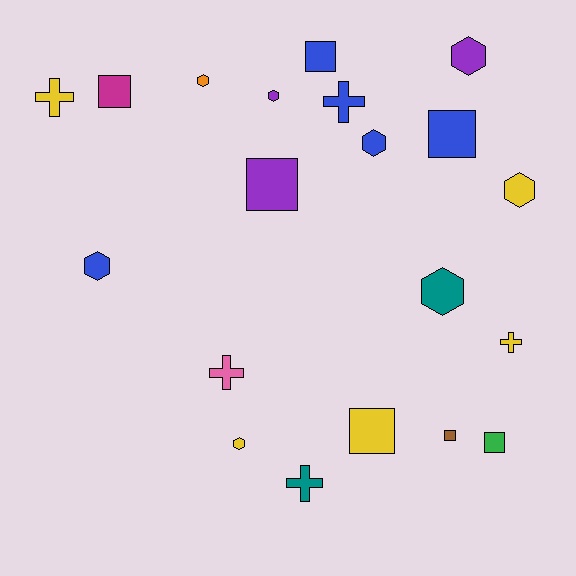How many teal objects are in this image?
There are 2 teal objects.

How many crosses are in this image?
There are 5 crosses.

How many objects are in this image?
There are 20 objects.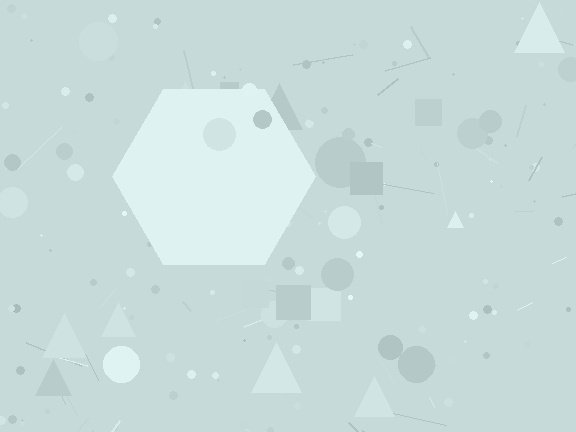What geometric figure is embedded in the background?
A hexagon is embedded in the background.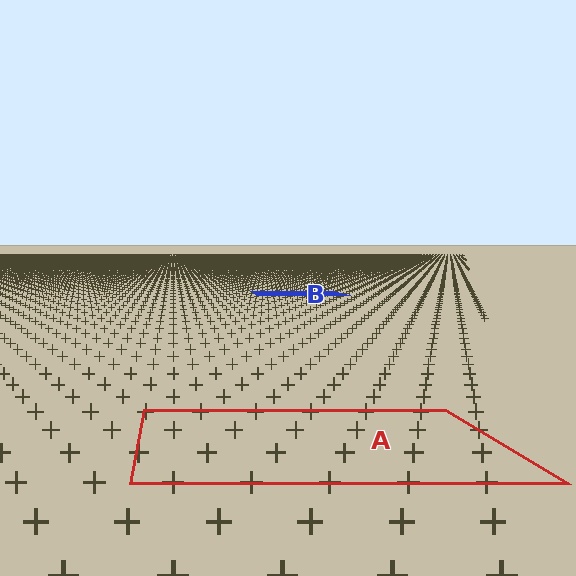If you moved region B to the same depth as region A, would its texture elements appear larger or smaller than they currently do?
They would appear larger. At a closer depth, the same texture elements are projected at a bigger on-screen size.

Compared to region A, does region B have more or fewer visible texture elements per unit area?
Region B has more texture elements per unit area — they are packed more densely because it is farther away.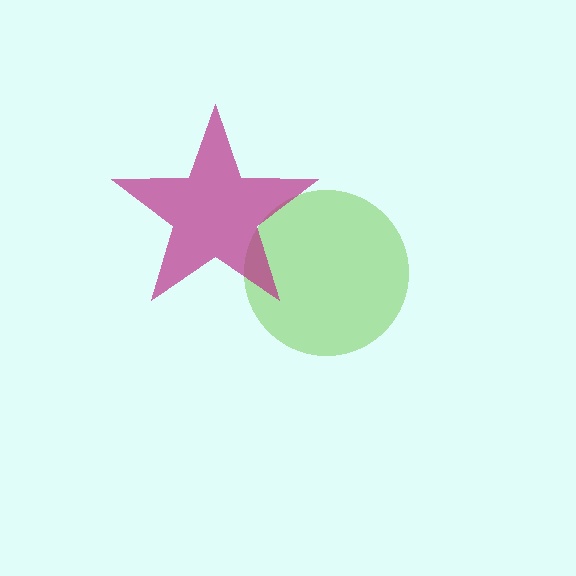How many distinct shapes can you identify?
There are 2 distinct shapes: a lime circle, a magenta star.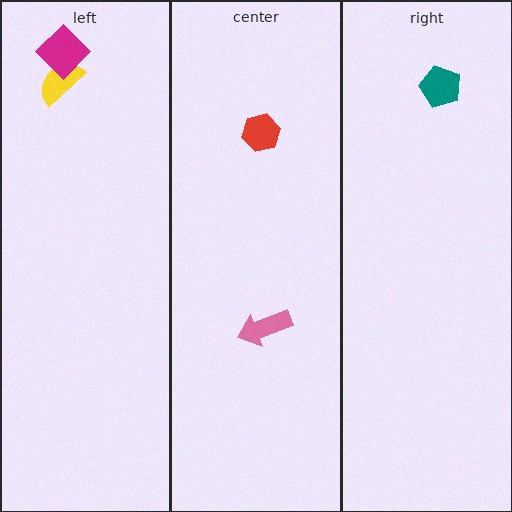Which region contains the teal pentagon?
The right region.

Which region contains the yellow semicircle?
The left region.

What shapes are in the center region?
The pink arrow, the red hexagon.